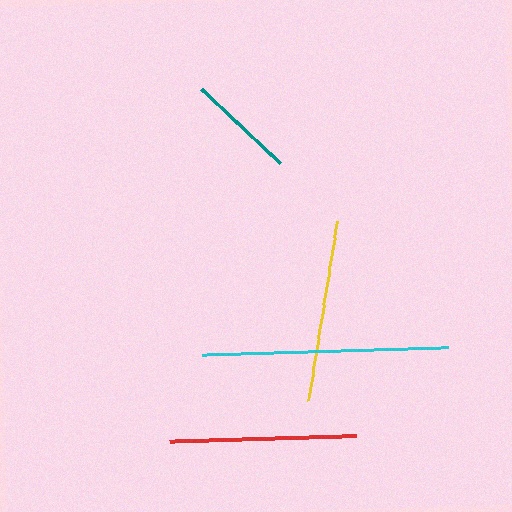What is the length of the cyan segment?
The cyan segment is approximately 247 pixels long.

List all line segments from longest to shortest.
From longest to shortest: cyan, red, yellow, teal.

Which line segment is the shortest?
The teal line is the shortest at approximately 109 pixels.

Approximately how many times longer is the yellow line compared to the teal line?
The yellow line is approximately 1.7 times the length of the teal line.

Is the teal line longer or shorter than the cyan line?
The cyan line is longer than the teal line.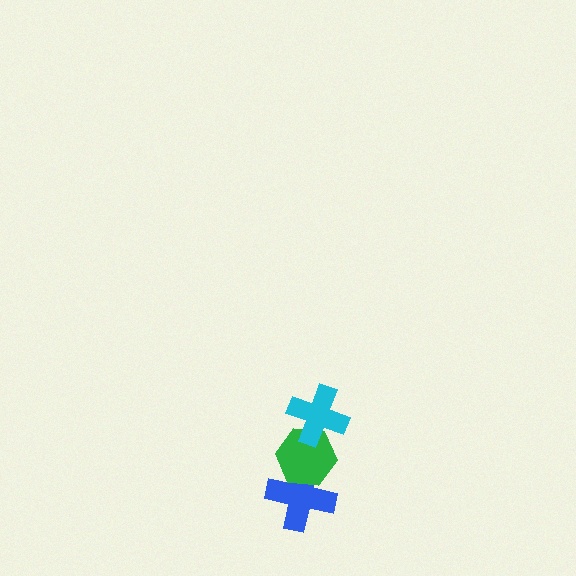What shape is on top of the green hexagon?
The cyan cross is on top of the green hexagon.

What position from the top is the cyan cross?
The cyan cross is 1st from the top.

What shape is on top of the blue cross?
The green hexagon is on top of the blue cross.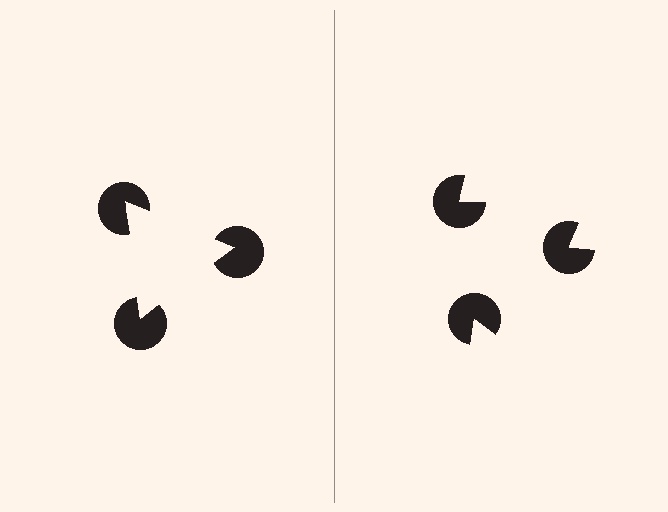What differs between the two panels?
The pac-man discs are positioned identically on both sides; only the wedge orientations differ. On the left they align to a triangle; on the right they are misaligned.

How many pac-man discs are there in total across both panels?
6 — 3 on each side.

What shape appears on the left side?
An illusory triangle.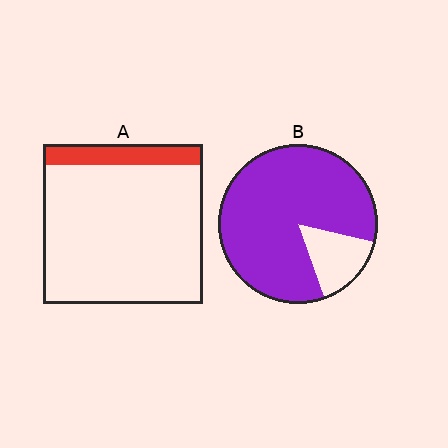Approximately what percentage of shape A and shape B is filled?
A is approximately 15% and B is approximately 85%.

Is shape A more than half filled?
No.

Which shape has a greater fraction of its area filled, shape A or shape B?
Shape B.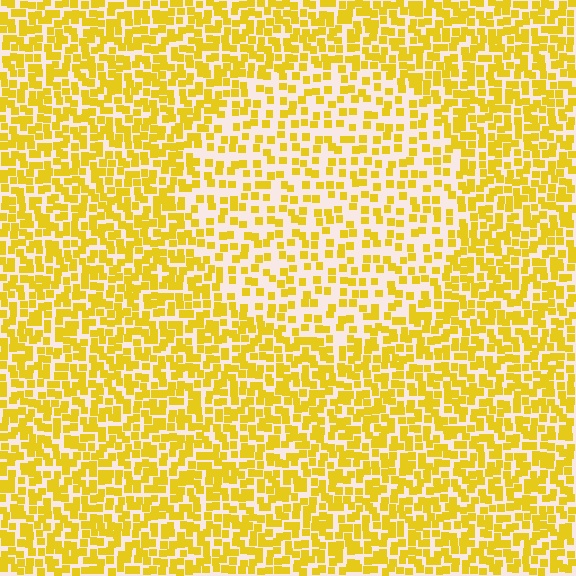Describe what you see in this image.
The image contains small yellow elements arranged at two different densities. A circle-shaped region is visible where the elements are less densely packed than the surrounding area.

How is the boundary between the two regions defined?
The boundary is defined by a change in element density (approximately 1.8x ratio). All elements are the same color, size, and shape.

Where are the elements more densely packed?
The elements are more densely packed outside the circle boundary.